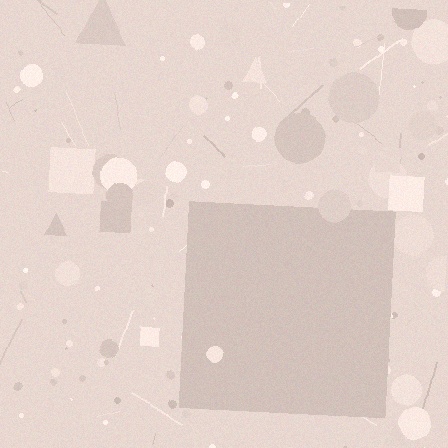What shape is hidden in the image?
A square is hidden in the image.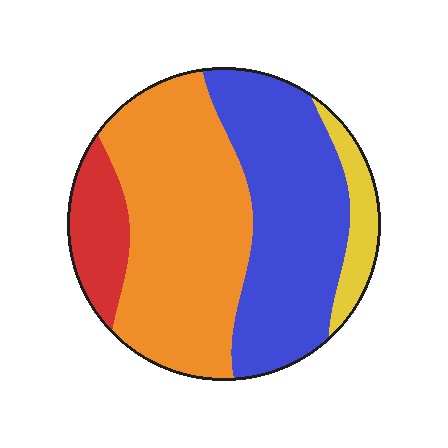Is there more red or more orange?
Orange.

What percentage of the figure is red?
Red takes up about one tenth (1/10) of the figure.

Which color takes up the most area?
Orange, at roughly 45%.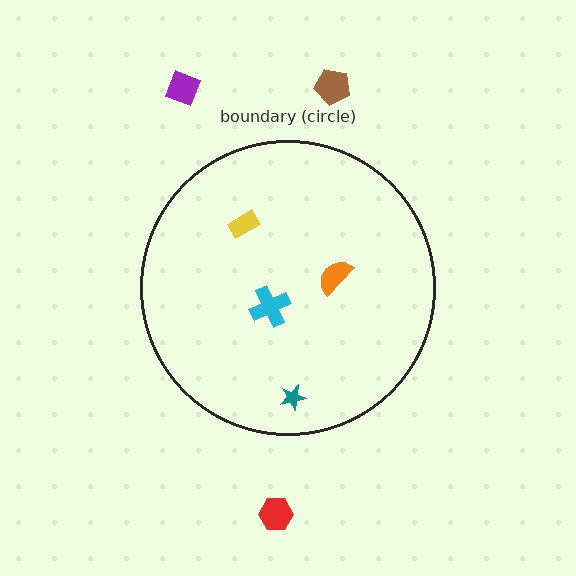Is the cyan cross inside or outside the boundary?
Inside.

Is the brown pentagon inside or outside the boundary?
Outside.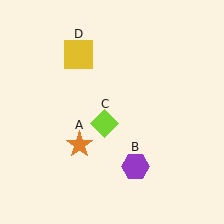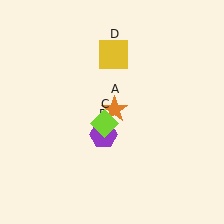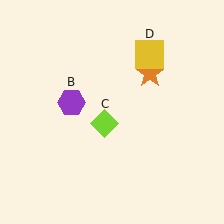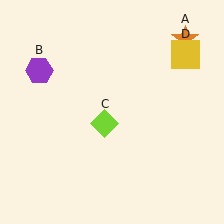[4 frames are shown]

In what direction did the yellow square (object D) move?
The yellow square (object D) moved right.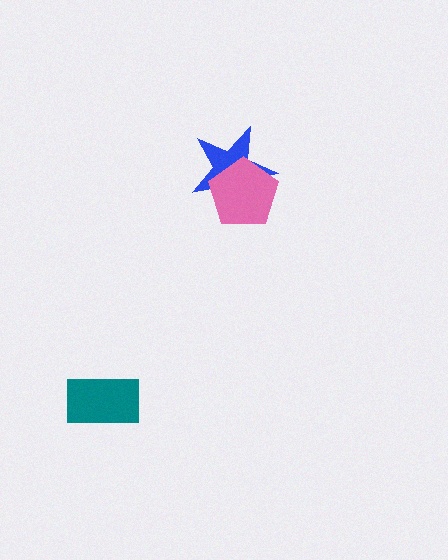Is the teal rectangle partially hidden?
No, no other shape covers it.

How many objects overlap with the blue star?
1 object overlaps with the blue star.